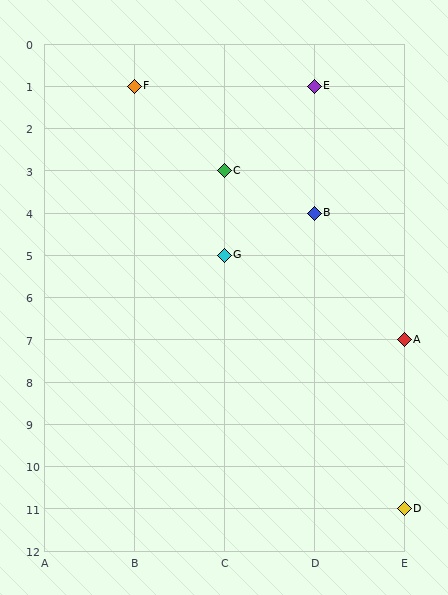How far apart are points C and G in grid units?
Points C and G are 2 rows apart.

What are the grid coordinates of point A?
Point A is at grid coordinates (E, 7).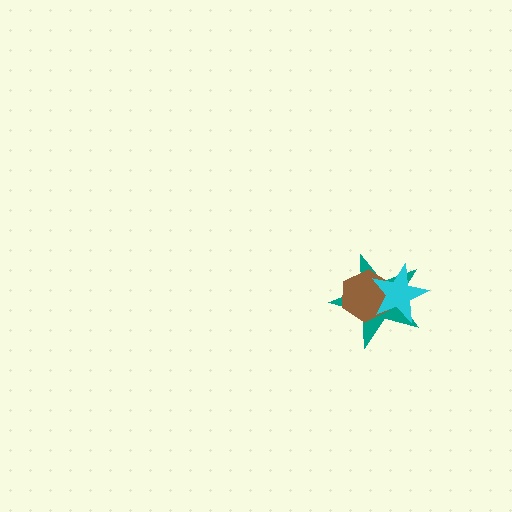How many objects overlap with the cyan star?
2 objects overlap with the cyan star.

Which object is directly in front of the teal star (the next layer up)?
The brown hexagon is directly in front of the teal star.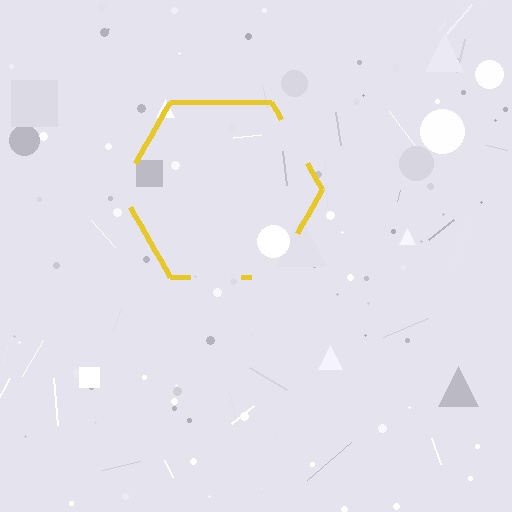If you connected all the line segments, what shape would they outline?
They would outline a hexagon.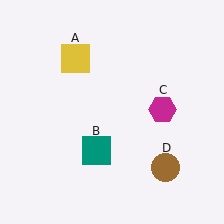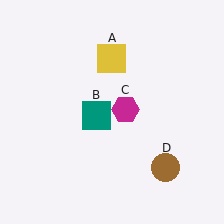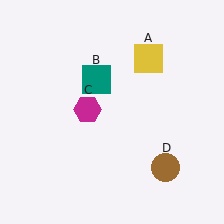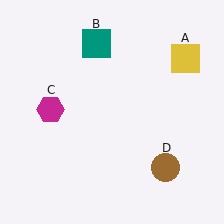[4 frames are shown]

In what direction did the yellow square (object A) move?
The yellow square (object A) moved right.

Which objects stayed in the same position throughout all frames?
Brown circle (object D) remained stationary.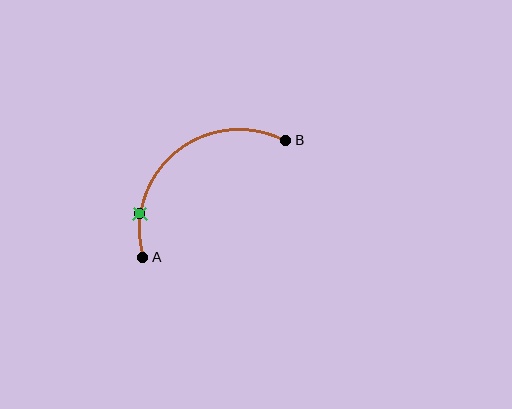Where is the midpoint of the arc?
The arc midpoint is the point on the curve farthest from the straight line joining A and B. It sits above and to the left of that line.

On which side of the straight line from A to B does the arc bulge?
The arc bulges above and to the left of the straight line connecting A and B.